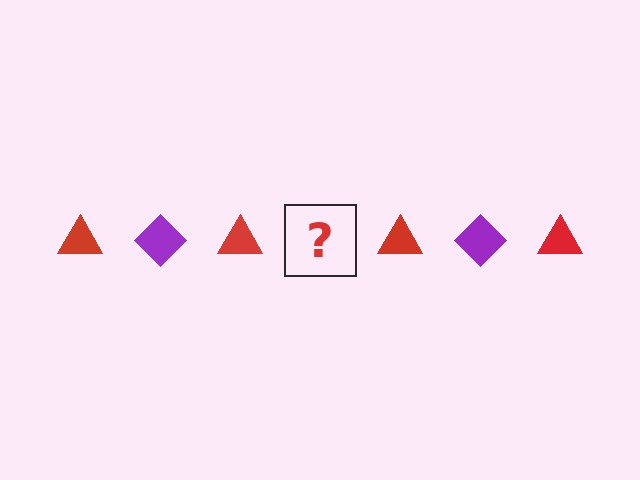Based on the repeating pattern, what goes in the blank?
The blank should be a purple diamond.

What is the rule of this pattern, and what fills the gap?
The rule is that the pattern alternates between red triangle and purple diamond. The gap should be filled with a purple diamond.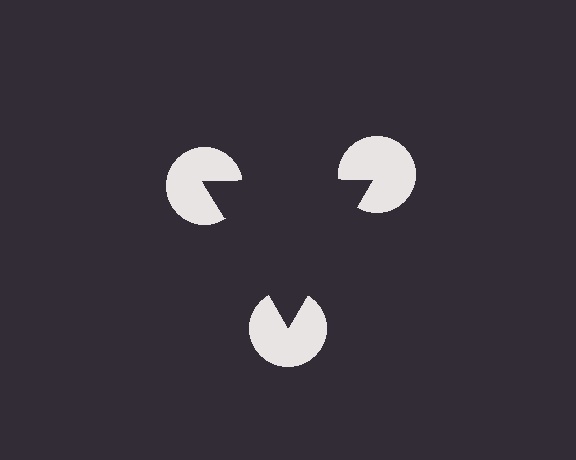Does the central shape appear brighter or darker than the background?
It typically appears slightly darker than the background, even though no actual brightness change is drawn.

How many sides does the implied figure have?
3 sides.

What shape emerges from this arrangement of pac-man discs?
An illusory triangle — its edges are inferred from the aligned wedge cuts in the pac-man discs, not physically drawn.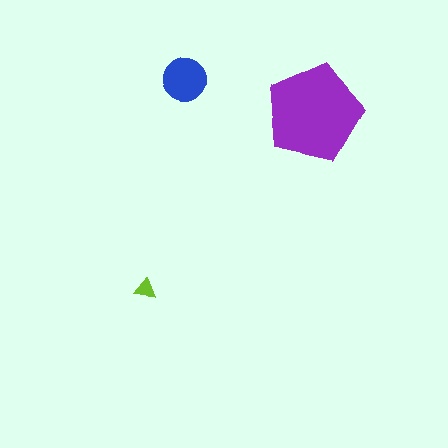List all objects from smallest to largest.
The lime triangle, the blue circle, the purple pentagon.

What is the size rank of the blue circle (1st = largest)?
2nd.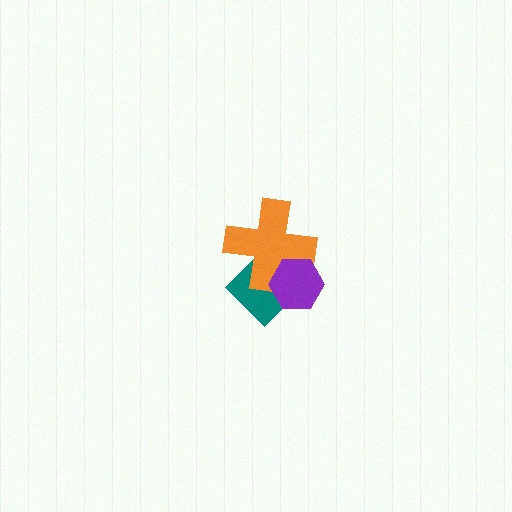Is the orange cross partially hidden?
Yes, it is partially covered by another shape.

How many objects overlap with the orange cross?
2 objects overlap with the orange cross.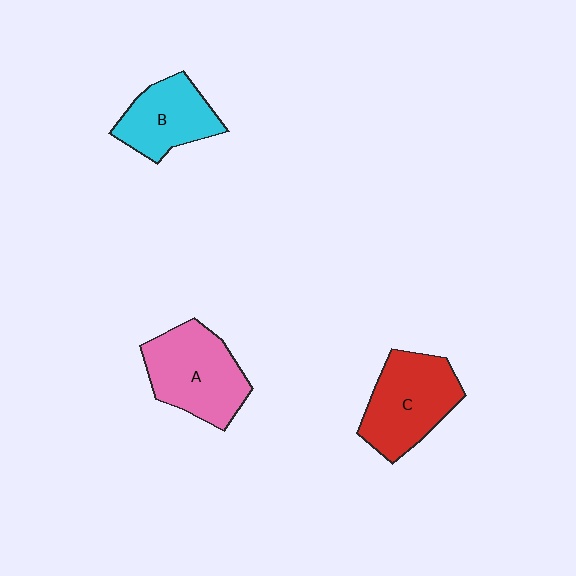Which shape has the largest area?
Shape A (pink).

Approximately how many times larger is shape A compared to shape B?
Approximately 1.3 times.